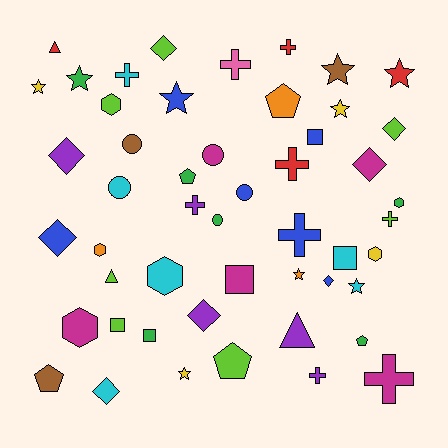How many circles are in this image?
There are 5 circles.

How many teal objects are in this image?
There are no teal objects.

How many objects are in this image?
There are 50 objects.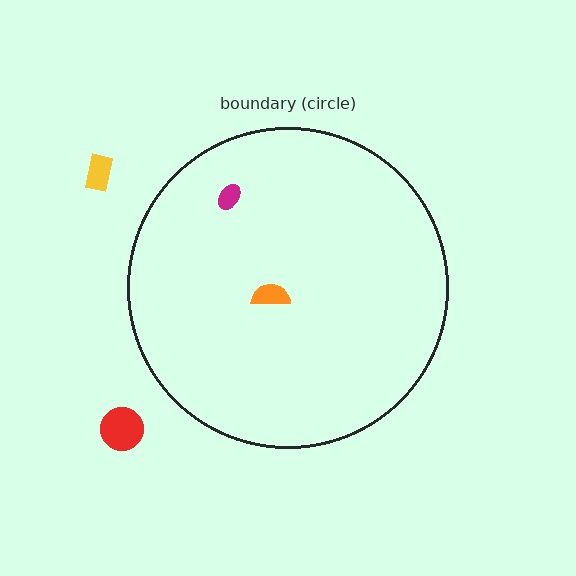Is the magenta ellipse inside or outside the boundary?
Inside.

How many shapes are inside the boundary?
2 inside, 2 outside.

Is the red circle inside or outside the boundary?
Outside.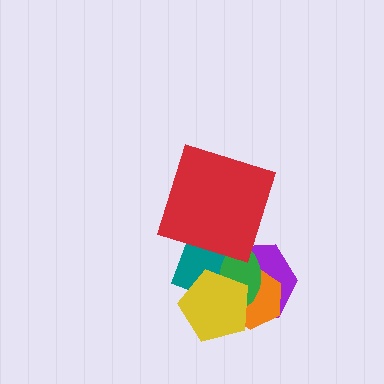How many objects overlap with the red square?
1 object overlaps with the red square.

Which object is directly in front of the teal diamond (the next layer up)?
The orange hexagon is directly in front of the teal diamond.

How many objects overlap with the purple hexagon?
4 objects overlap with the purple hexagon.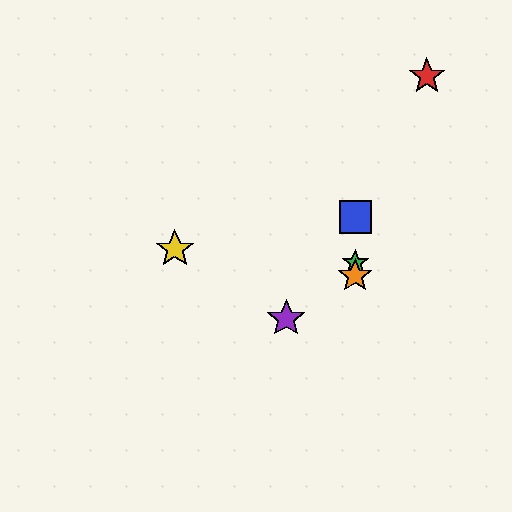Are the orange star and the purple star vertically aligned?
No, the orange star is at x≈355 and the purple star is at x≈286.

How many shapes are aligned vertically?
3 shapes (the blue square, the green star, the orange star) are aligned vertically.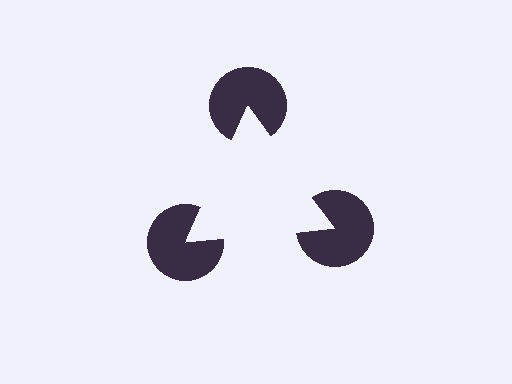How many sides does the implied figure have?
3 sides.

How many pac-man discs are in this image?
There are 3 — one at each vertex of the illusory triangle.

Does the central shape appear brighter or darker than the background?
It typically appears slightly brighter than the background, even though no actual brightness change is drawn.